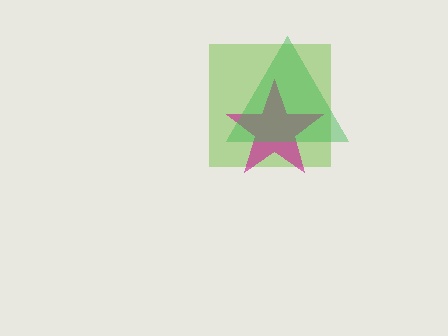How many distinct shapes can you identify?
There are 3 distinct shapes: a lime square, a magenta star, a green triangle.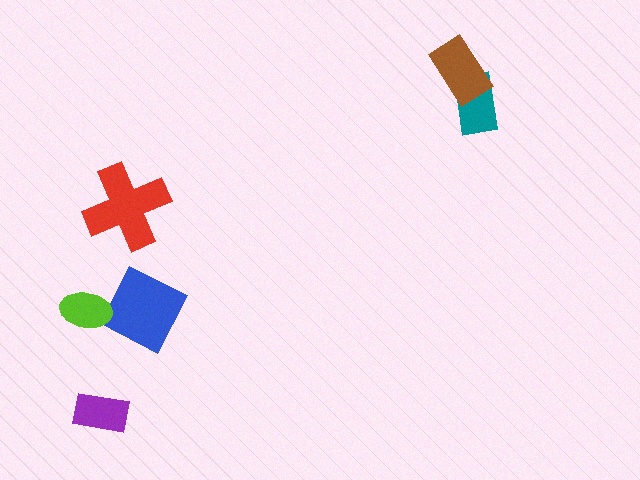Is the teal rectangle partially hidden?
Yes, it is partially covered by another shape.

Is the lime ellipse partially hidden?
No, no other shape covers it.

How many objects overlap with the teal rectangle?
1 object overlaps with the teal rectangle.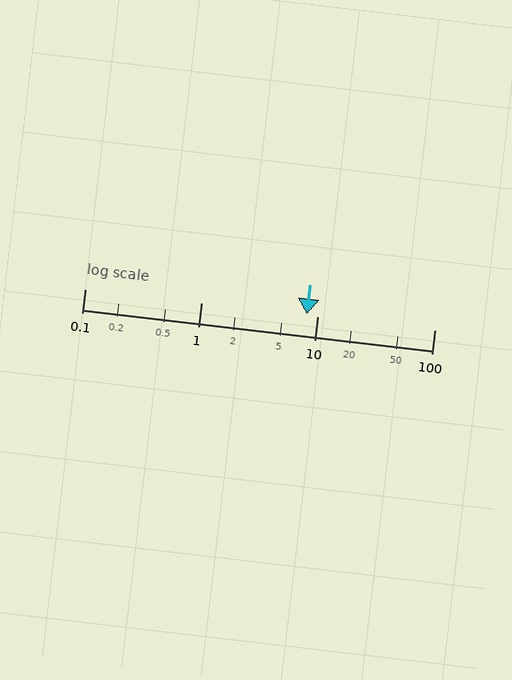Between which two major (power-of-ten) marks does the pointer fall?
The pointer is between 1 and 10.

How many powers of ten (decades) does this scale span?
The scale spans 3 decades, from 0.1 to 100.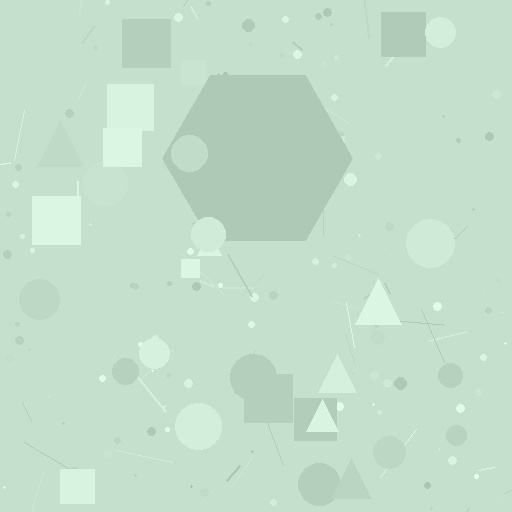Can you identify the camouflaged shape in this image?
The camouflaged shape is a hexagon.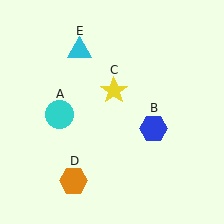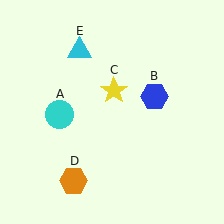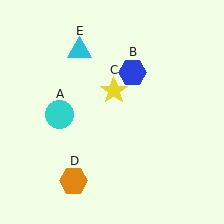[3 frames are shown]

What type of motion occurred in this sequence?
The blue hexagon (object B) rotated counterclockwise around the center of the scene.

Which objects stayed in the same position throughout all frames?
Cyan circle (object A) and yellow star (object C) and orange hexagon (object D) and cyan triangle (object E) remained stationary.